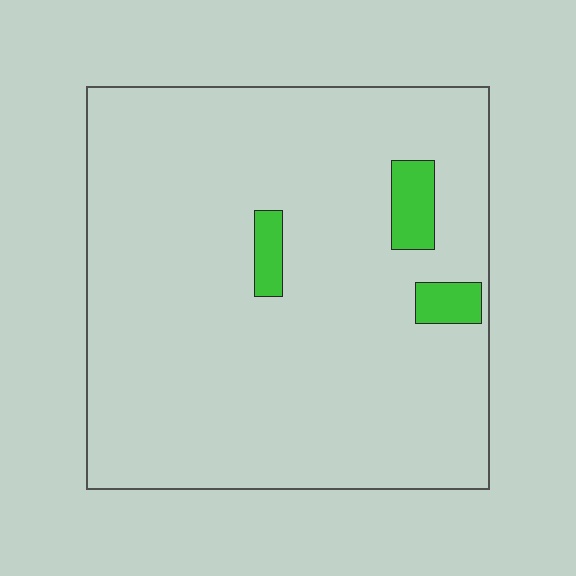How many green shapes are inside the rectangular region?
3.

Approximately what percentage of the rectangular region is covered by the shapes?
Approximately 5%.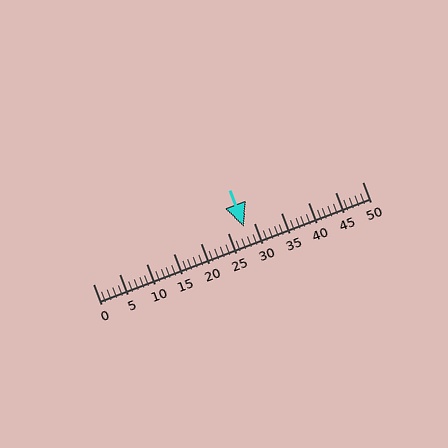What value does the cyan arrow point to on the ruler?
The cyan arrow points to approximately 28.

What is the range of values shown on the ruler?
The ruler shows values from 0 to 50.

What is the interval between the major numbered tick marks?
The major tick marks are spaced 5 units apart.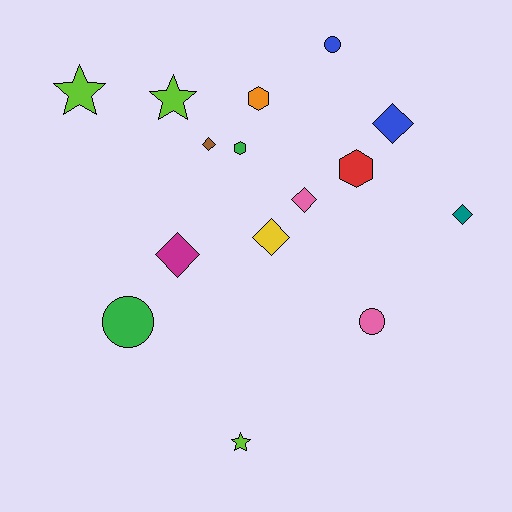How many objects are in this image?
There are 15 objects.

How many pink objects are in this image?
There are 2 pink objects.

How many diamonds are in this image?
There are 6 diamonds.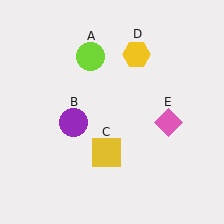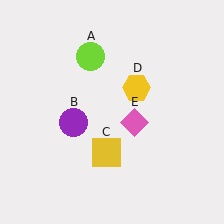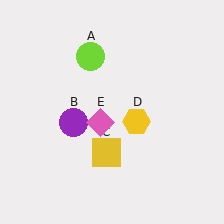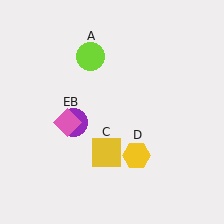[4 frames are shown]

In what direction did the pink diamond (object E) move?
The pink diamond (object E) moved left.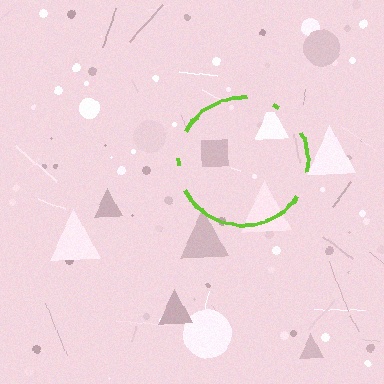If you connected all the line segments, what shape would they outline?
They would outline a circle.